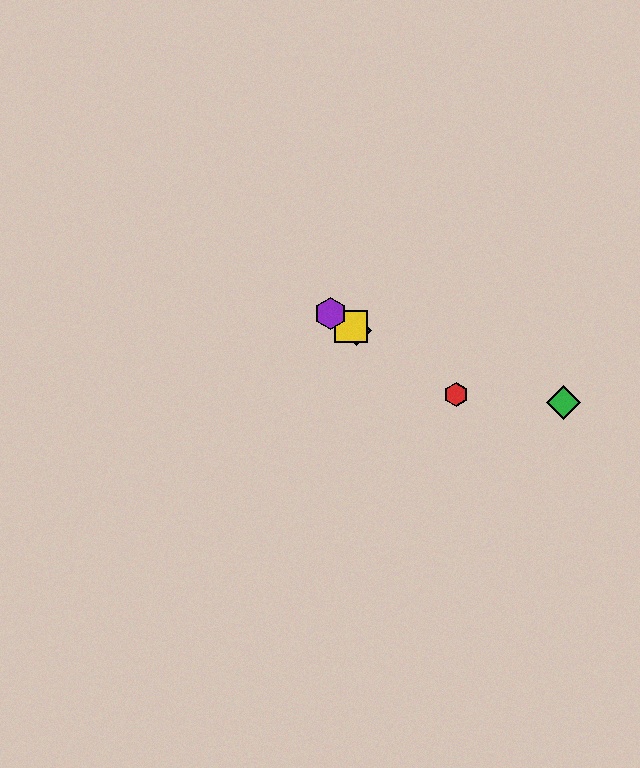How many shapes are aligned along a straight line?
4 shapes (the red hexagon, the blue diamond, the yellow square, the purple hexagon) are aligned along a straight line.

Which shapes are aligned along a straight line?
The red hexagon, the blue diamond, the yellow square, the purple hexagon are aligned along a straight line.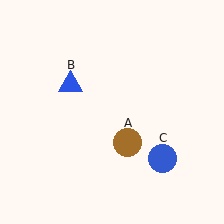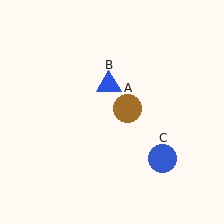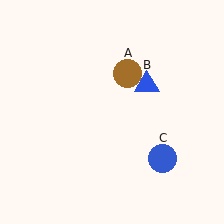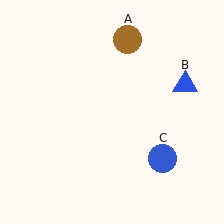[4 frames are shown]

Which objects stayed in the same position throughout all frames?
Blue circle (object C) remained stationary.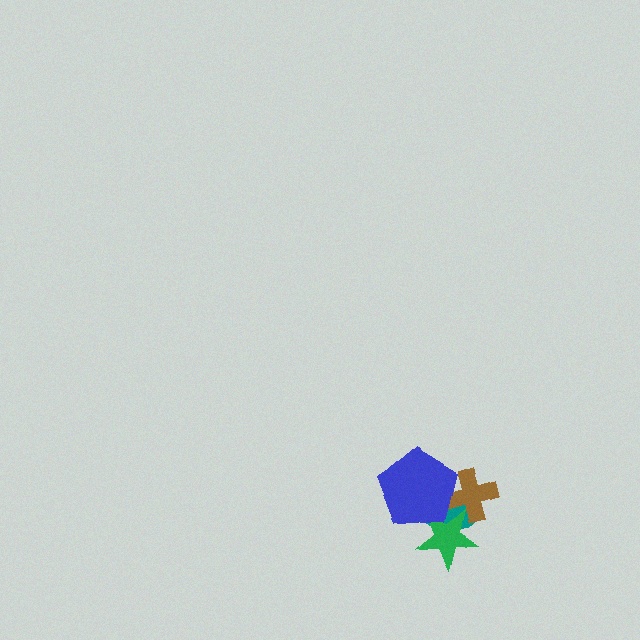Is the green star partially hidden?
Yes, it is partially covered by another shape.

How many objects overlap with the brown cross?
3 objects overlap with the brown cross.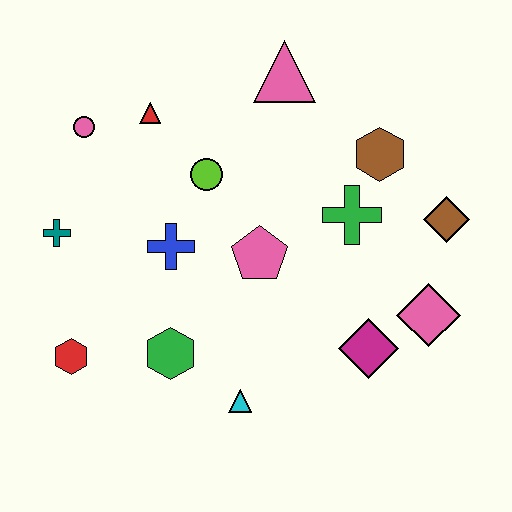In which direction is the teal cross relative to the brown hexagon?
The teal cross is to the left of the brown hexagon.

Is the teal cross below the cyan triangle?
No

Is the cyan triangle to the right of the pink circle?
Yes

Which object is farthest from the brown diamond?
The red hexagon is farthest from the brown diamond.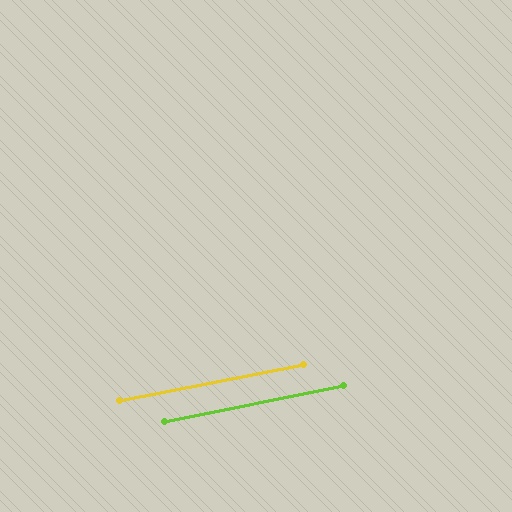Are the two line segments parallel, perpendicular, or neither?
Parallel — their directions differ by only 0.3°.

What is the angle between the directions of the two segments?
Approximately 0 degrees.